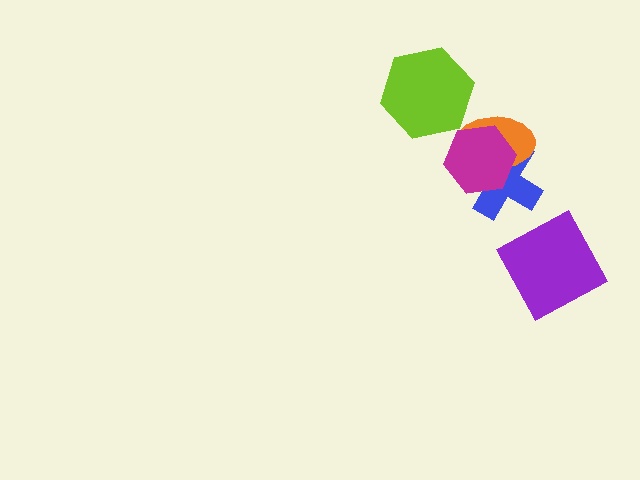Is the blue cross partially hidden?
Yes, it is partially covered by another shape.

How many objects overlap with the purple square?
0 objects overlap with the purple square.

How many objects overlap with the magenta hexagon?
2 objects overlap with the magenta hexagon.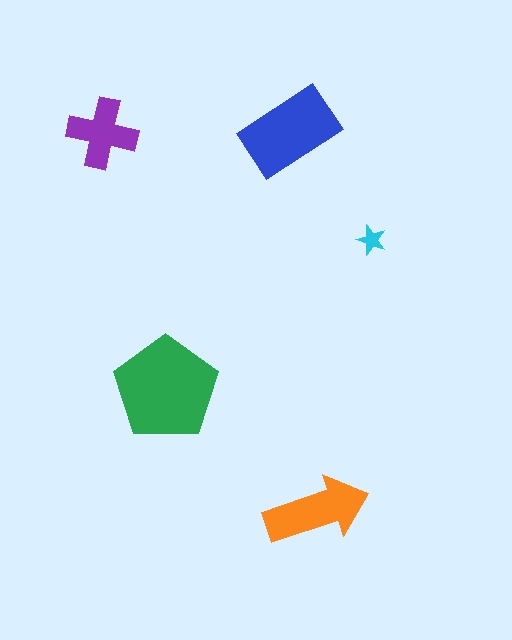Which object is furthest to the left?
The purple cross is leftmost.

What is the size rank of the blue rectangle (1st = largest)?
2nd.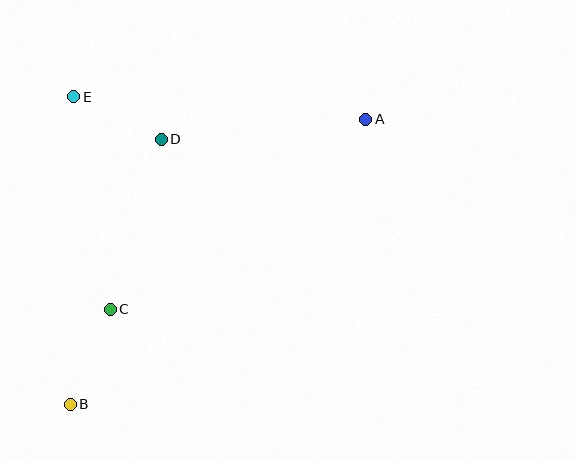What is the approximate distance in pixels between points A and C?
The distance between A and C is approximately 319 pixels.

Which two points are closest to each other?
Points D and E are closest to each other.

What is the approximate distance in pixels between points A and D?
The distance between A and D is approximately 206 pixels.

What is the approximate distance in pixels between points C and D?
The distance between C and D is approximately 177 pixels.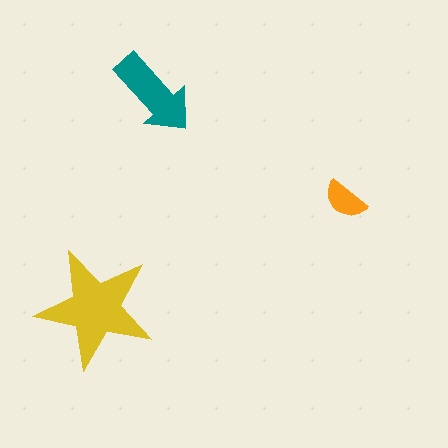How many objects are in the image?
There are 3 objects in the image.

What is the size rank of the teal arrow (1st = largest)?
2nd.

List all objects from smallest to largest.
The orange semicircle, the teal arrow, the yellow star.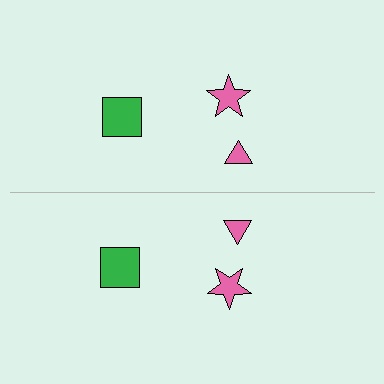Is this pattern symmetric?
Yes, this pattern has bilateral (reflection) symmetry.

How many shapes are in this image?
There are 6 shapes in this image.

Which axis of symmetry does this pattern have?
The pattern has a horizontal axis of symmetry running through the center of the image.